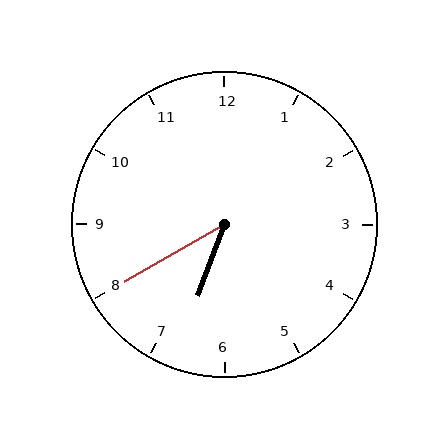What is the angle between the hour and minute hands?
Approximately 40 degrees.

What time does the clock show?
6:40.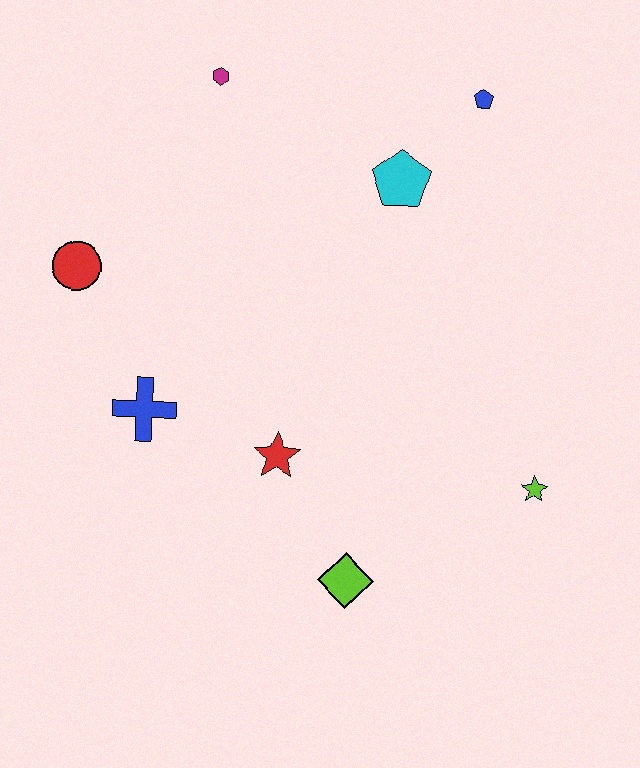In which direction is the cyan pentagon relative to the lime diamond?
The cyan pentagon is above the lime diamond.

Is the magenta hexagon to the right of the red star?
No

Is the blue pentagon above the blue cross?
Yes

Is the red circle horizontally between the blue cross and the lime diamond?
No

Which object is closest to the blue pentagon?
The cyan pentagon is closest to the blue pentagon.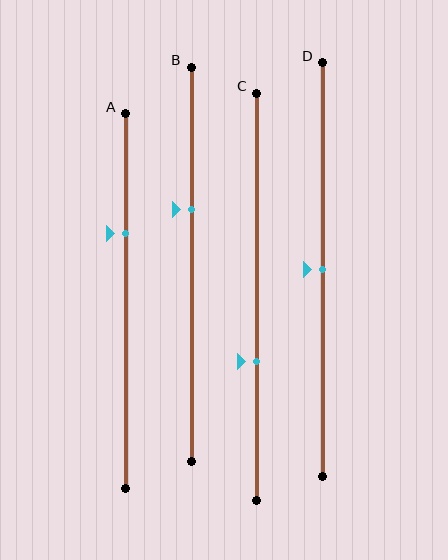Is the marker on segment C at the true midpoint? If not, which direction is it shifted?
No, the marker on segment C is shifted downward by about 16% of the segment length.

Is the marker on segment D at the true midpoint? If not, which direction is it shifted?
Yes, the marker on segment D is at the true midpoint.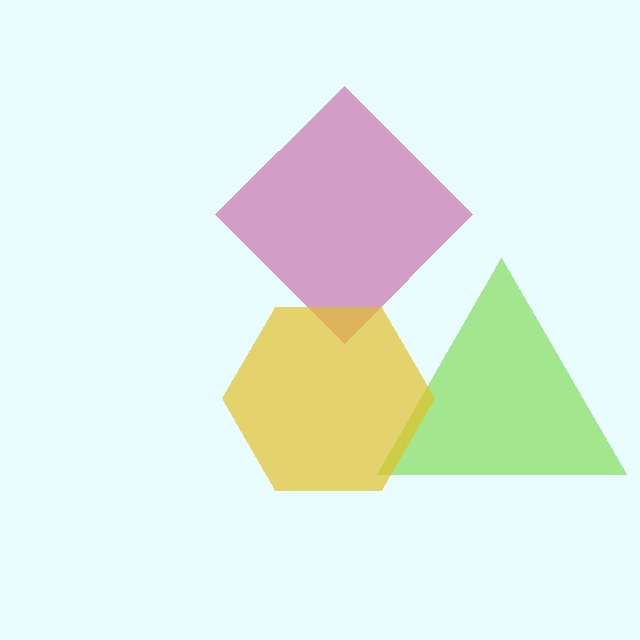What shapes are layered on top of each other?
The layered shapes are: a magenta diamond, a lime triangle, a yellow hexagon.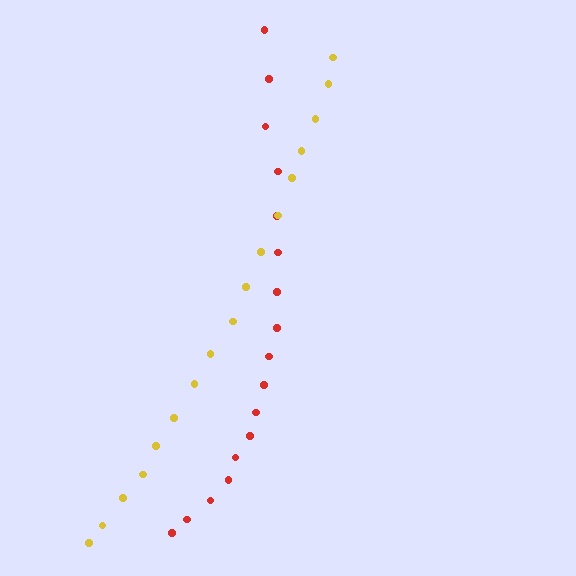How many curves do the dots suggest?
There are 2 distinct paths.